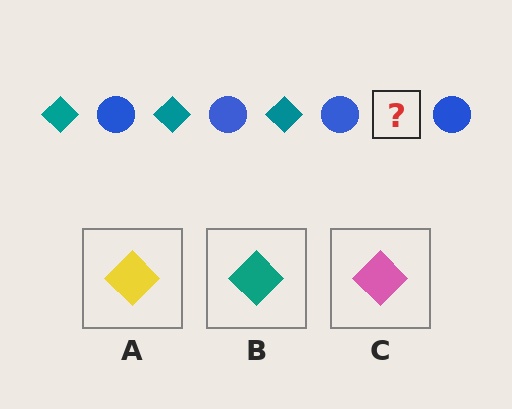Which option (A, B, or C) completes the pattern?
B.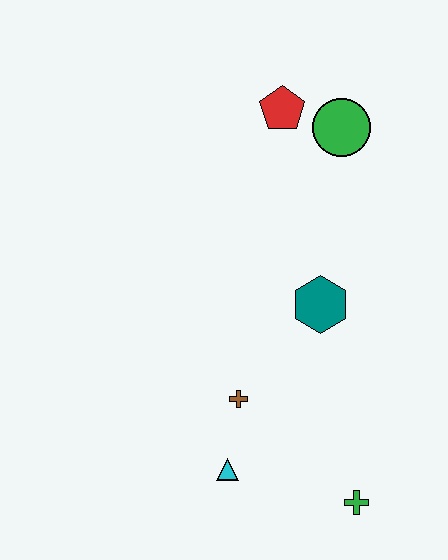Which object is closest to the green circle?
The red pentagon is closest to the green circle.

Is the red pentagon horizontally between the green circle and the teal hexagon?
No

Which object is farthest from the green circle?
The green cross is farthest from the green circle.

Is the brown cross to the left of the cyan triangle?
No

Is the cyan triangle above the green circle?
No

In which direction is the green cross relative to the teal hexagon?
The green cross is below the teal hexagon.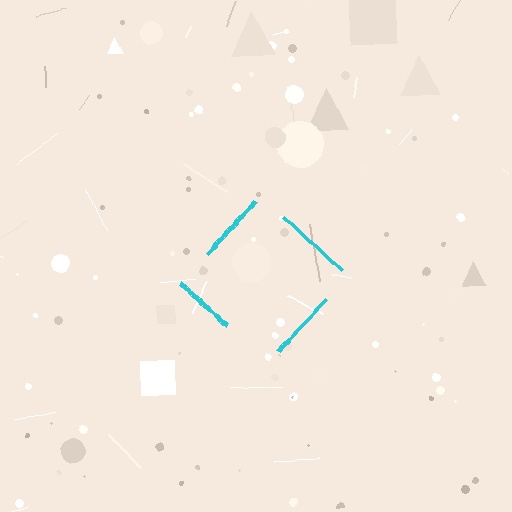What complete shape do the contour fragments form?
The contour fragments form a diamond.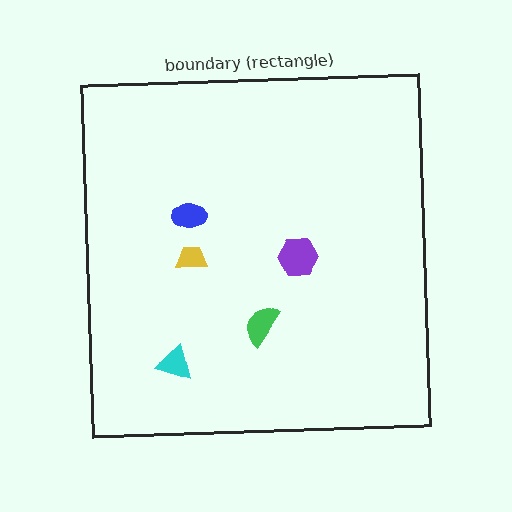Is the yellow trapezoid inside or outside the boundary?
Inside.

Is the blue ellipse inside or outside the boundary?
Inside.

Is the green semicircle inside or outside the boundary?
Inside.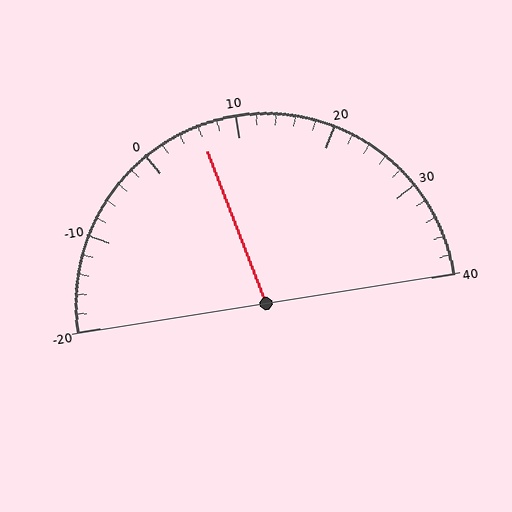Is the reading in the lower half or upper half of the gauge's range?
The reading is in the lower half of the range (-20 to 40).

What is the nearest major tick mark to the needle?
The nearest major tick mark is 10.